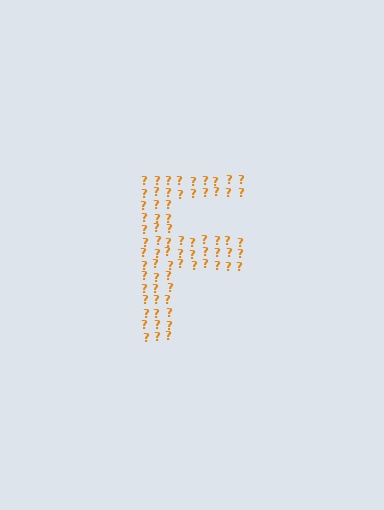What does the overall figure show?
The overall figure shows the letter F.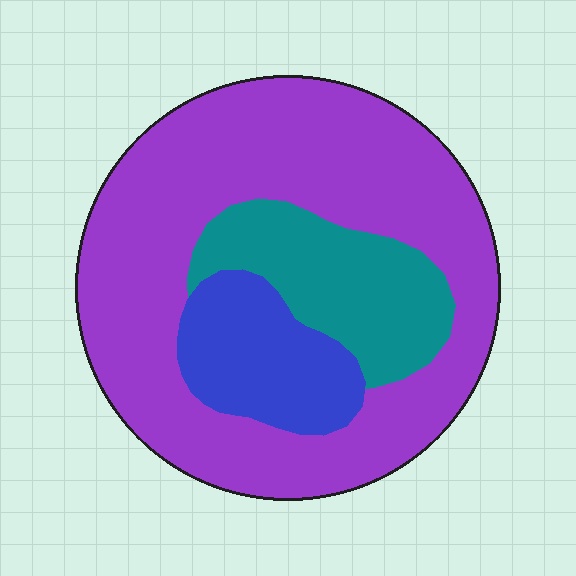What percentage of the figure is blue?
Blue covers about 15% of the figure.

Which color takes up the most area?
Purple, at roughly 65%.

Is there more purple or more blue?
Purple.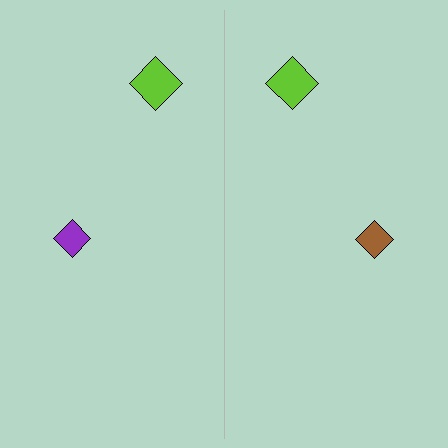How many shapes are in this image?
There are 4 shapes in this image.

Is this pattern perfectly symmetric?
No, the pattern is not perfectly symmetric. The brown diamond on the right side breaks the symmetry — its mirror counterpart is purple.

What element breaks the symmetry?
The brown diamond on the right side breaks the symmetry — its mirror counterpart is purple.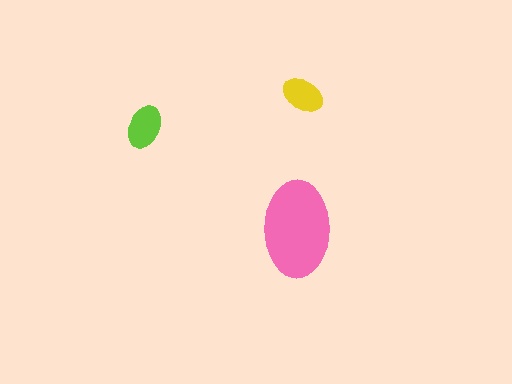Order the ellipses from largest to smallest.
the pink one, the lime one, the yellow one.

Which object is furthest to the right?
The yellow ellipse is rightmost.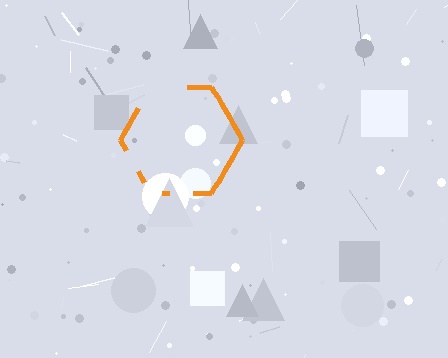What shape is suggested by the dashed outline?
The dashed outline suggests a hexagon.